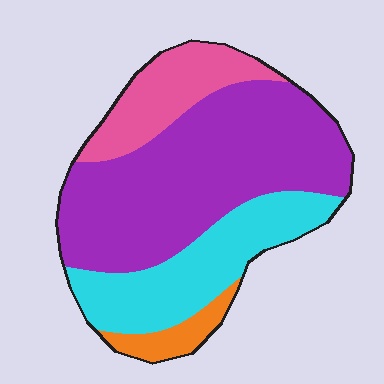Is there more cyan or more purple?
Purple.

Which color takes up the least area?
Orange, at roughly 5%.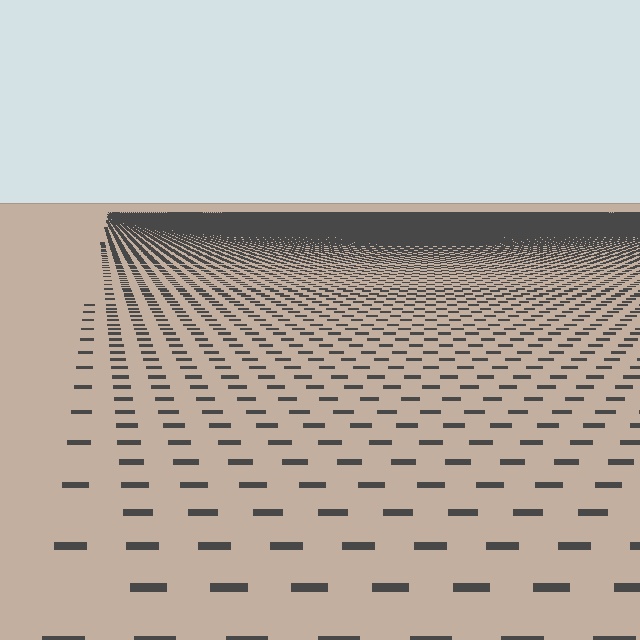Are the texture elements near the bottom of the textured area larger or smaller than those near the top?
Larger. Near the bottom, elements are closer to the viewer and appear at a bigger on-screen size.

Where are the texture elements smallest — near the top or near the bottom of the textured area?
Near the top.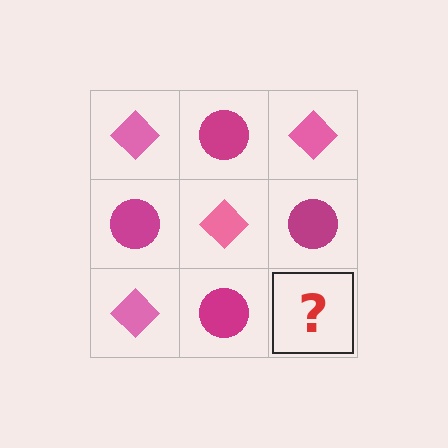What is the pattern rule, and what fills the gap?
The rule is that it alternates pink diamond and magenta circle in a checkerboard pattern. The gap should be filled with a pink diamond.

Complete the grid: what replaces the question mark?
The question mark should be replaced with a pink diamond.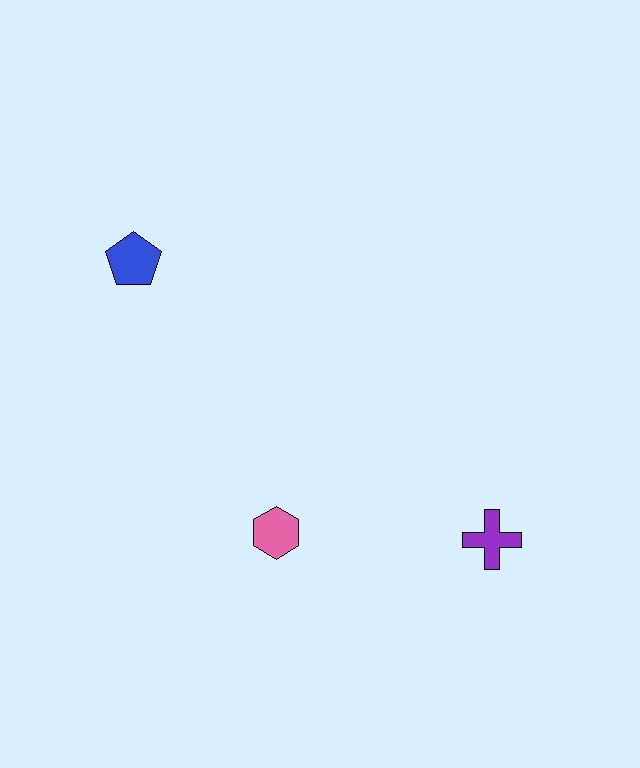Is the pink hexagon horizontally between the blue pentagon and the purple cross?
Yes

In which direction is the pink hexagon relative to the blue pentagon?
The pink hexagon is below the blue pentagon.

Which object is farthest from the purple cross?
The blue pentagon is farthest from the purple cross.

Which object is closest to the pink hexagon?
The purple cross is closest to the pink hexagon.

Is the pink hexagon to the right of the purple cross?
No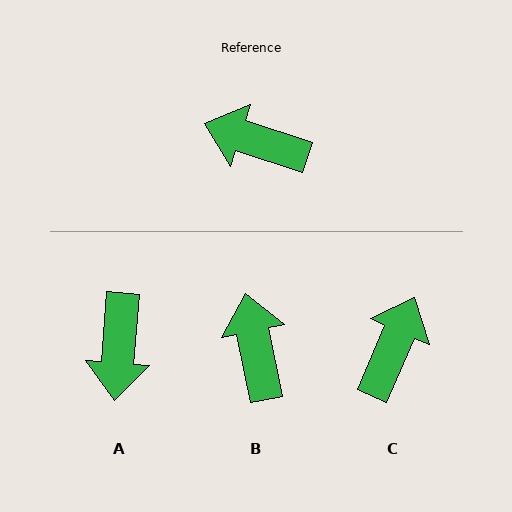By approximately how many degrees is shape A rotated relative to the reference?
Approximately 104 degrees counter-clockwise.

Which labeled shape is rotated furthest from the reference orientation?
A, about 104 degrees away.